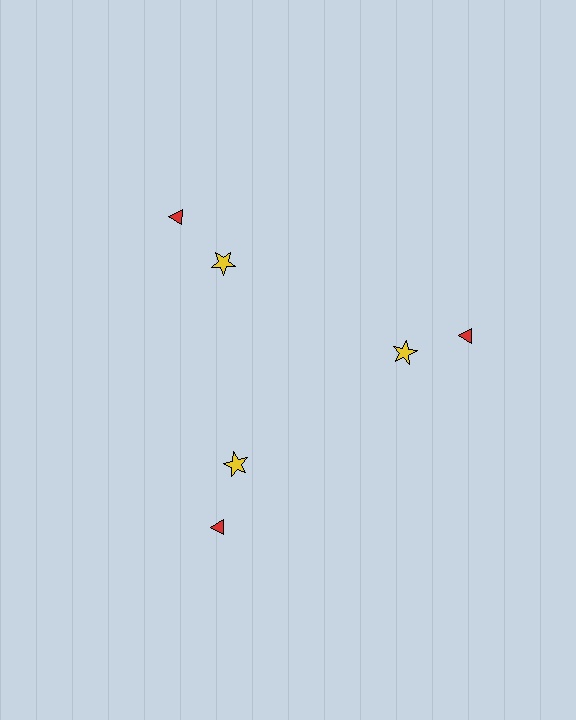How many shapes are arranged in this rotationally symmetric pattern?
There are 6 shapes, arranged in 3 groups of 2.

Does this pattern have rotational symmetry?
Yes, this pattern has 3-fold rotational symmetry. It looks the same after rotating 120 degrees around the center.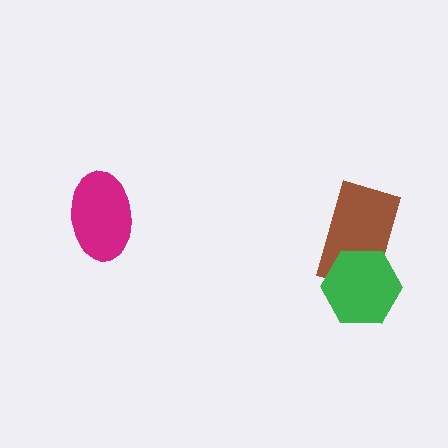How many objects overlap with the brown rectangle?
1 object overlaps with the brown rectangle.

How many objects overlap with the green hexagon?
1 object overlaps with the green hexagon.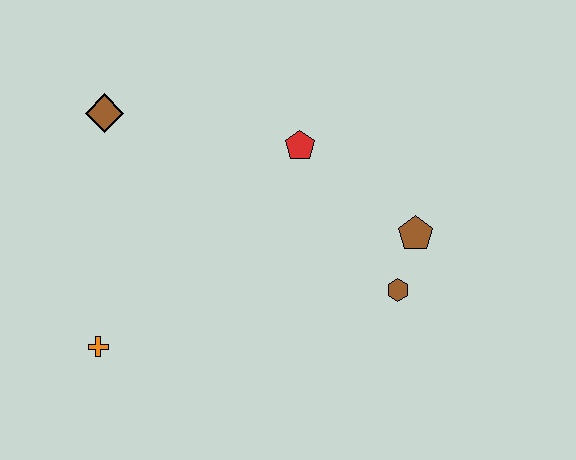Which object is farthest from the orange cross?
The brown pentagon is farthest from the orange cross.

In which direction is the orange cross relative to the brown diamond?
The orange cross is below the brown diamond.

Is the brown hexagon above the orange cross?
Yes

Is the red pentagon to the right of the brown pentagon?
No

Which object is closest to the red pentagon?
The brown pentagon is closest to the red pentagon.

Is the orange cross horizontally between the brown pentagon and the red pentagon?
No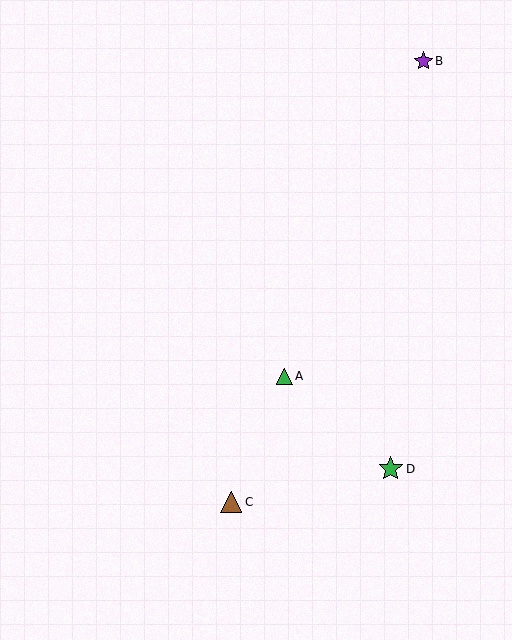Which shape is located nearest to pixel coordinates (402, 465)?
The green star (labeled D) at (391, 469) is nearest to that location.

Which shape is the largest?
The green star (labeled D) is the largest.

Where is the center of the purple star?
The center of the purple star is at (423, 61).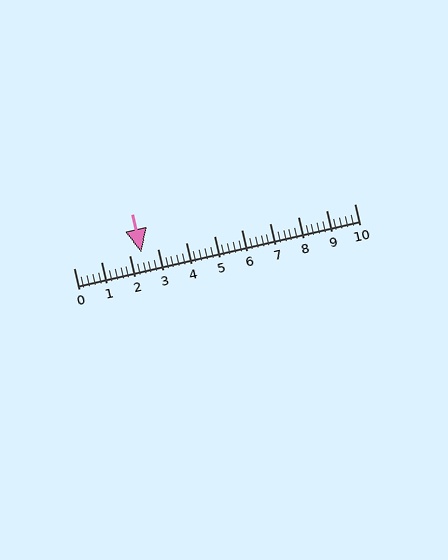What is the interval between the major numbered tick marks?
The major tick marks are spaced 1 units apart.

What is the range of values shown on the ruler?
The ruler shows values from 0 to 10.